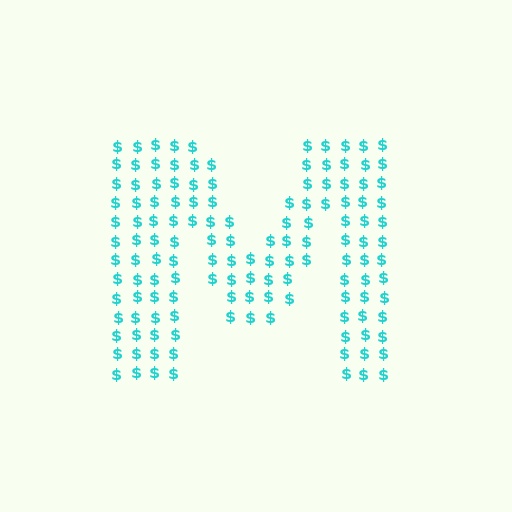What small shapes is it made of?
It is made of small dollar signs.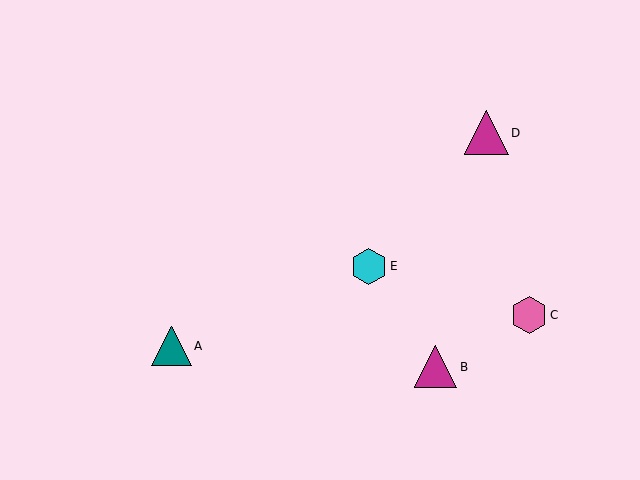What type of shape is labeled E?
Shape E is a cyan hexagon.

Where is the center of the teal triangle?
The center of the teal triangle is at (171, 346).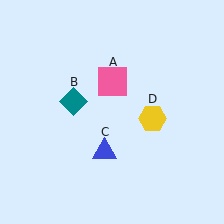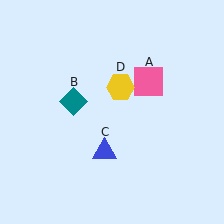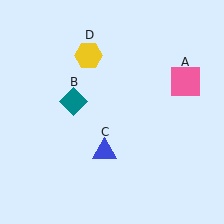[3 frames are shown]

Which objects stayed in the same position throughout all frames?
Teal diamond (object B) and blue triangle (object C) remained stationary.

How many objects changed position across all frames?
2 objects changed position: pink square (object A), yellow hexagon (object D).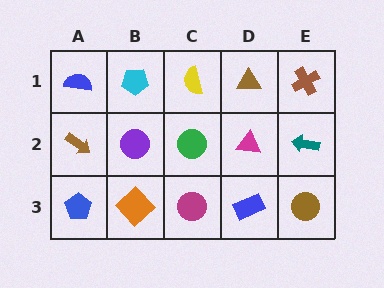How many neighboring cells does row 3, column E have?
2.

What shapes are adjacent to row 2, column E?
A brown cross (row 1, column E), a brown circle (row 3, column E), a magenta triangle (row 2, column D).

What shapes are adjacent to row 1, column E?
A teal arrow (row 2, column E), a brown triangle (row 1, column D).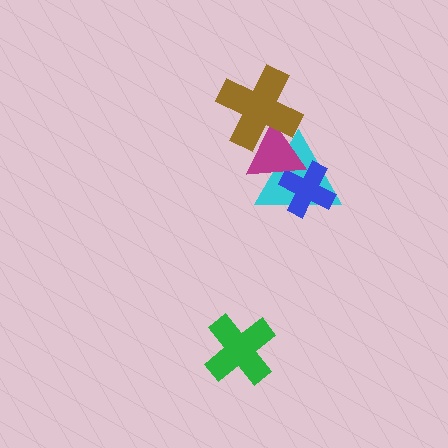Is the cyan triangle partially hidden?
Yes, it is partially covered by another shape.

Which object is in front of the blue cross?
The magenta triangle is in front of the blue cross.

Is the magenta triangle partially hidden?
Yes, it is partially covered by another shape.